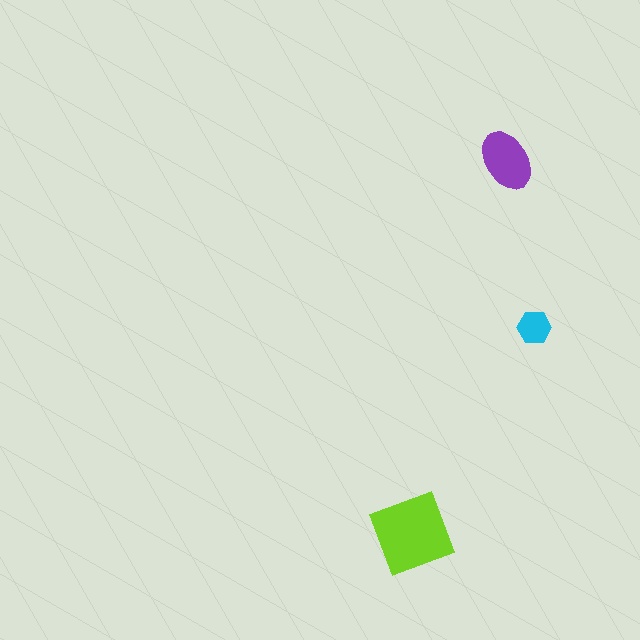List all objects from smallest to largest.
The cyan hexagon, the purple ellipse, the lime diamond.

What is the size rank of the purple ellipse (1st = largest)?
2nd.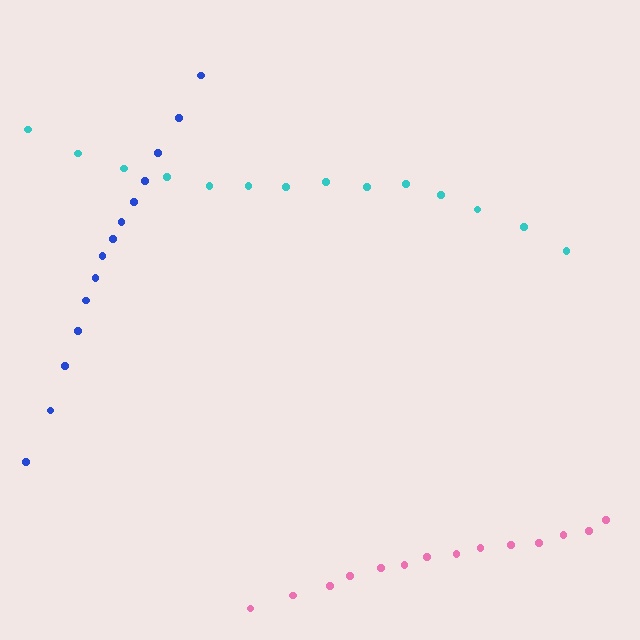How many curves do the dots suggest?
There are 3 distinct paths.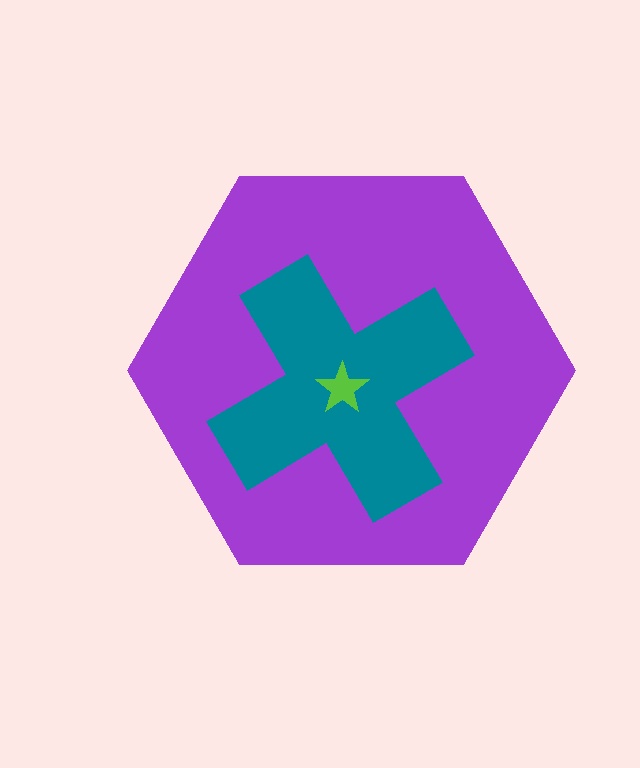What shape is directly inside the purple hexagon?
The teal cross.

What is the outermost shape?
The purple hexagon.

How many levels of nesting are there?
3.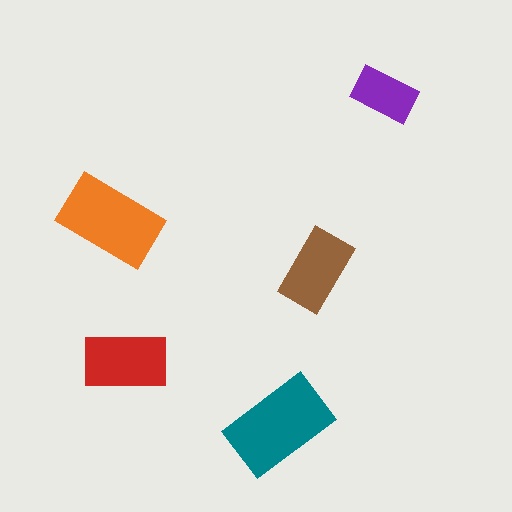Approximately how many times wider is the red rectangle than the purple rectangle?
About 1.5 times wider.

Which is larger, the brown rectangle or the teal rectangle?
The teal one.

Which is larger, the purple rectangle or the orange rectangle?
The orange one.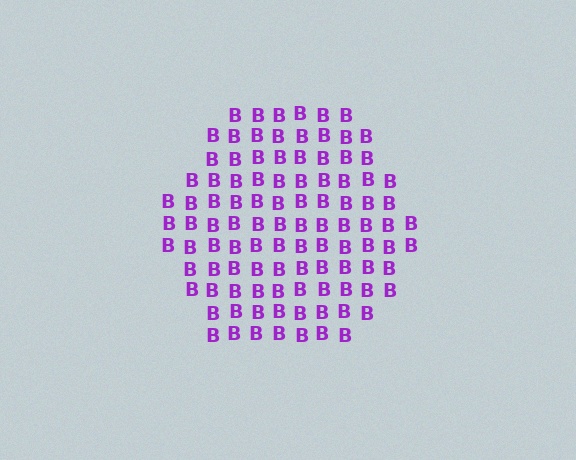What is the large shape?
The large shape is a hexagon.